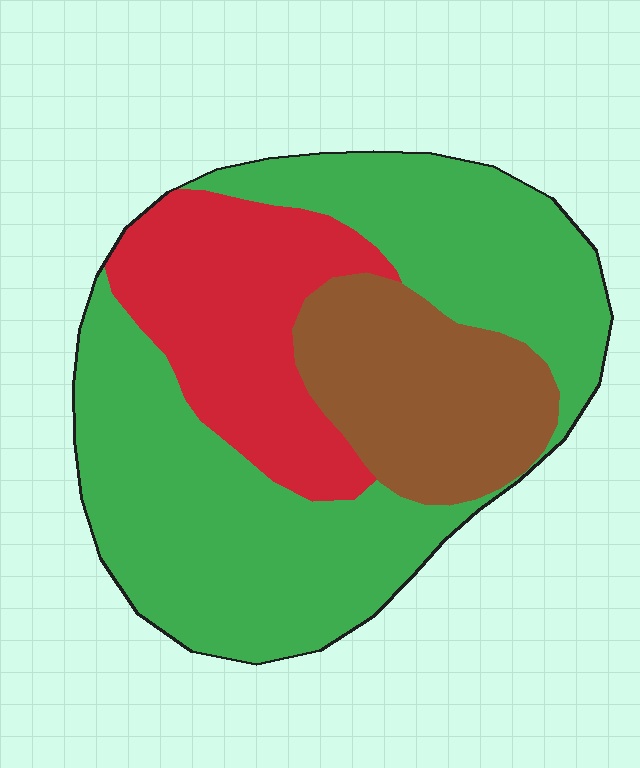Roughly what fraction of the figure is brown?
Brown covers 20% of the figure.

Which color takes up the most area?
Green, at roughly 55%.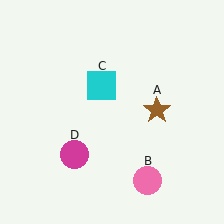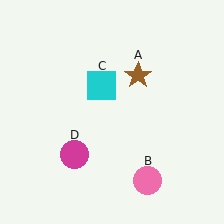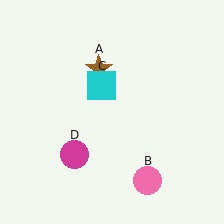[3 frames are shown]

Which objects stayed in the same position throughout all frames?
Pink circle (object B) and cyan square (object C) and magenta circle (object D) remained stationary.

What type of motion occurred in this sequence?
The brown star (object A) rotated counterclockwise around the center of the scene.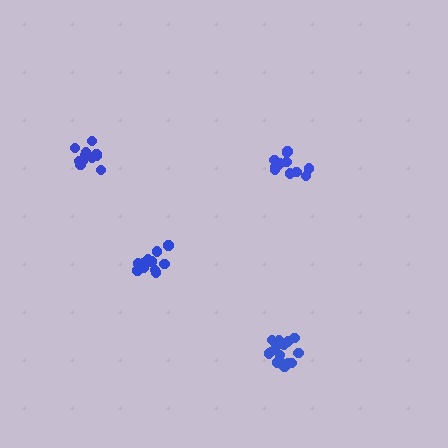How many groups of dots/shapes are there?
There are 4 groups.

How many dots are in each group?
Group 1: 14 dots, Group 2: 15 dots, Group 3: 12 dots, Group 4: 11 dots (52 total).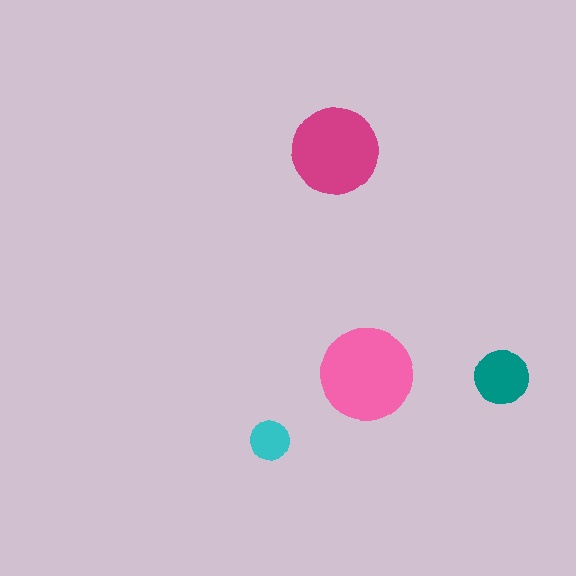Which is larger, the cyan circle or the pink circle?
The pink one.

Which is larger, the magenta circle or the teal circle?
The magenta one.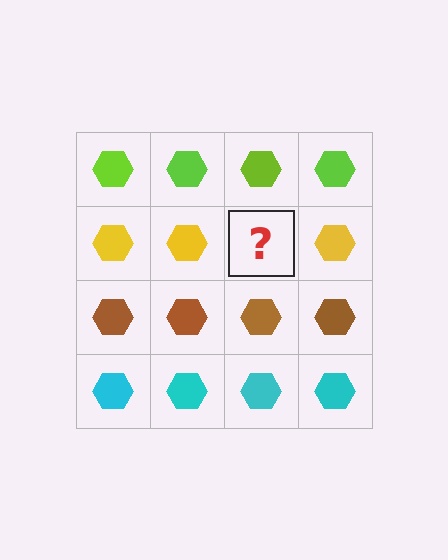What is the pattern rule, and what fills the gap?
The rule is that each row has a consistent color. The gap should be filled with a yellow hexagon.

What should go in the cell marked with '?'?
The missing cell should contain a yellow hexagon.